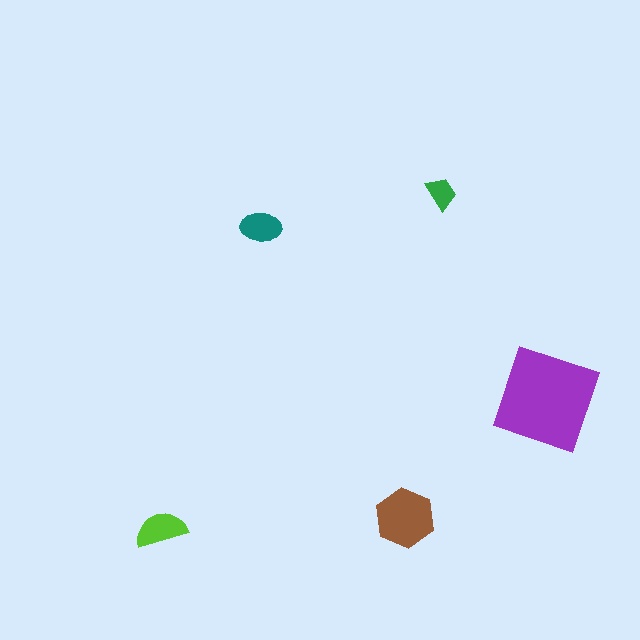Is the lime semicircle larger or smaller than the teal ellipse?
Larger.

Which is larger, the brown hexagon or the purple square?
The purple square.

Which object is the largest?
The purple square.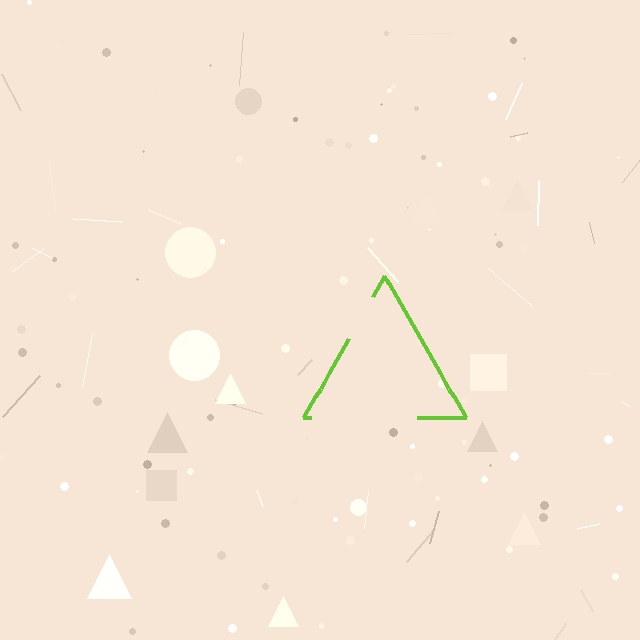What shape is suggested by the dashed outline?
The dashed outline suggests a triangle.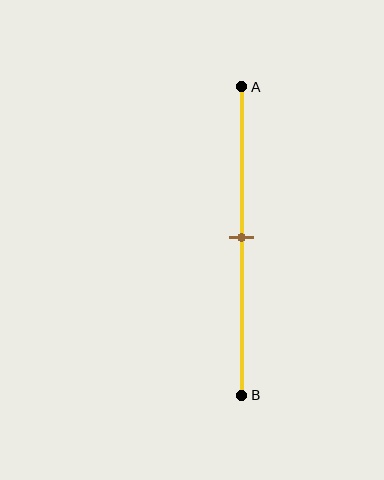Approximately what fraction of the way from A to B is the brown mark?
The brown mark is approximately 50% of the way from A to B.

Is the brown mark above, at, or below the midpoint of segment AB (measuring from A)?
The brown mark is approximately at the midpoint of segment AB.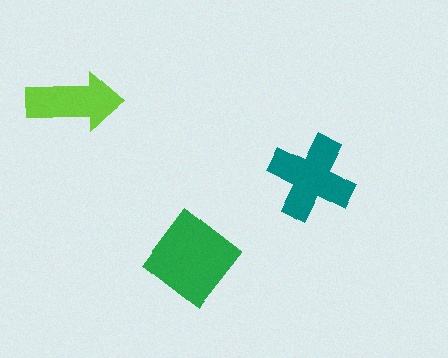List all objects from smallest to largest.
The lime arrow, the teal cross, the green diamond.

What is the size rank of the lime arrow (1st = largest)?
3rd.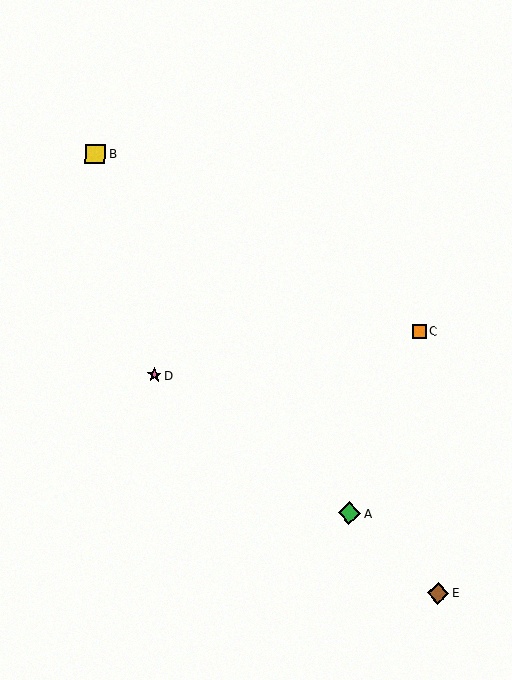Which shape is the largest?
The green diamond (labeled A) is the largest.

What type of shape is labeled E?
Shape E is a brown diamond.